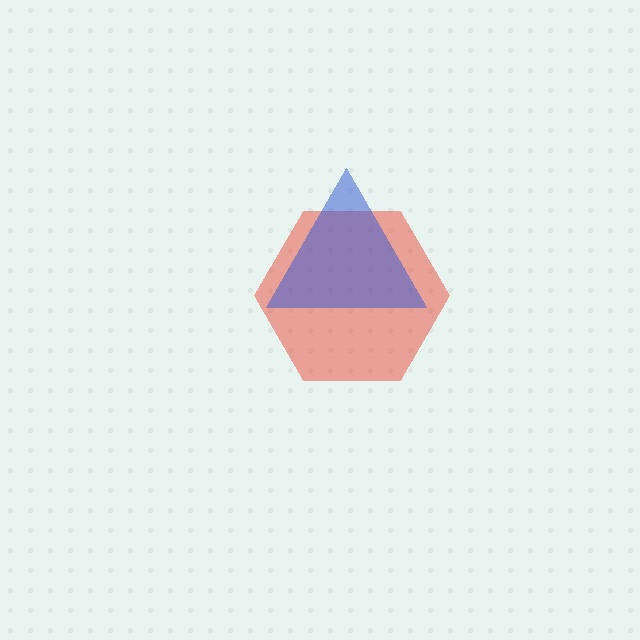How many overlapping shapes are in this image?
There are 2 overlapping shapes in the image.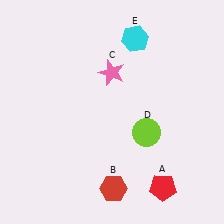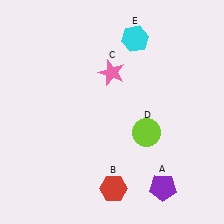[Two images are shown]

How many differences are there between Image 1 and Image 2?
There is 1 difference between the two images.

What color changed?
The pentagon (A) changed from red in Image 1 to purple in Image 2.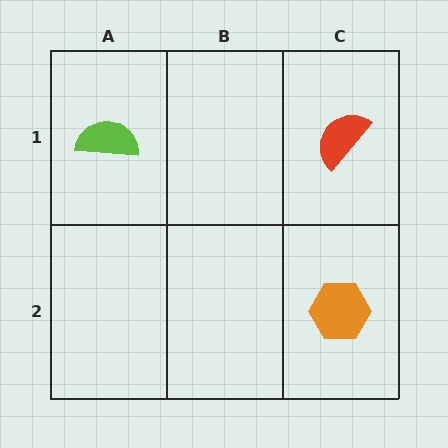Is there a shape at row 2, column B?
No, that cell is empty.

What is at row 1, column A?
A lime semicircle.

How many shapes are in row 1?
2 shapes.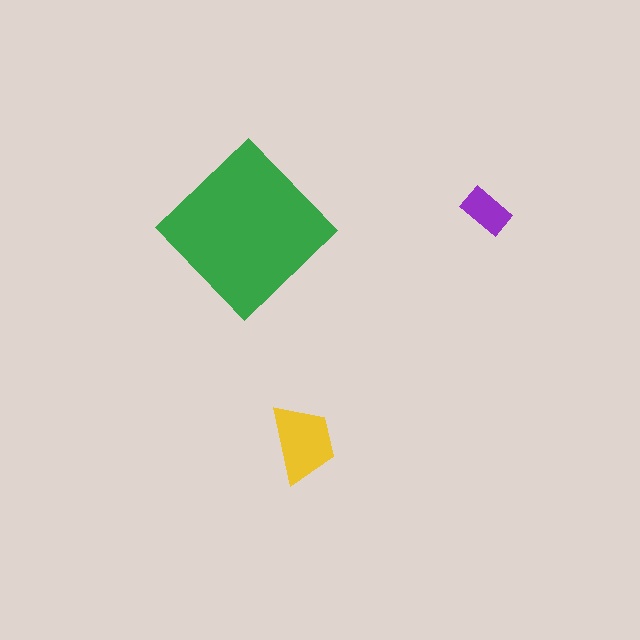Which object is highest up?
The purple rectangle is topmost.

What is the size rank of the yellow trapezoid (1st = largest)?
2nd.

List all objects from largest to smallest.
The green diamond, the yellow trapezoid, the purple rectangle.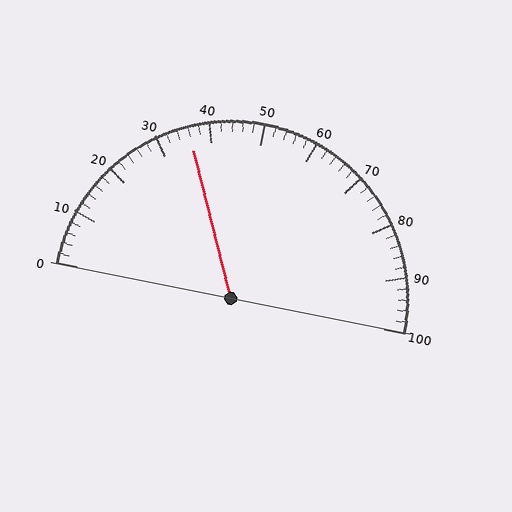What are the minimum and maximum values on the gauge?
The gauge ranges from 0 to 100.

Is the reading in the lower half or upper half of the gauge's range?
The reading is in the lower half of the range (0 to 100).